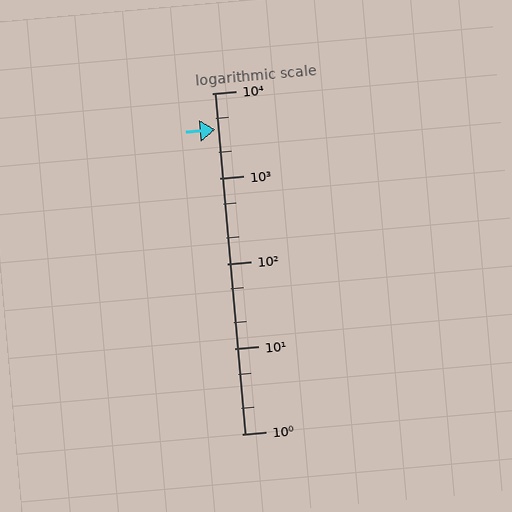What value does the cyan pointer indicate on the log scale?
The pointer indicates approximately 3700.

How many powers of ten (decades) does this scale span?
The scale spans 4 decades, from 1 to 10000.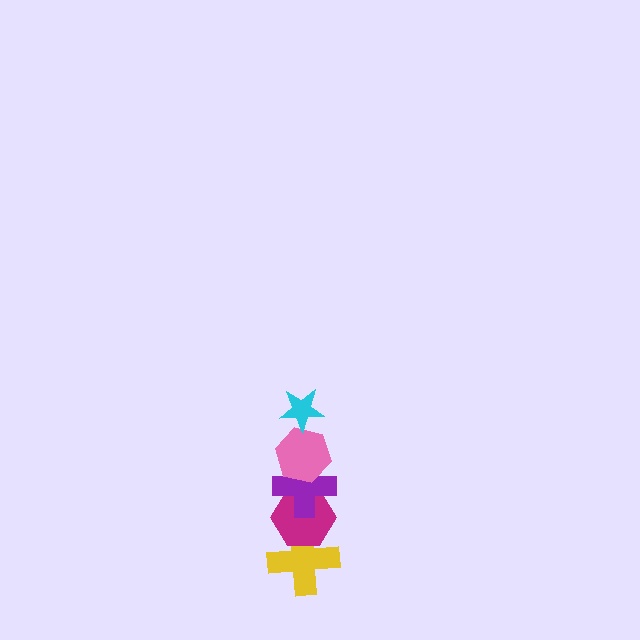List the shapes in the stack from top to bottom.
From top to bottom: the cyan star, the pink hexagon, the purple cross, the magenta hexagon, the yellow cross.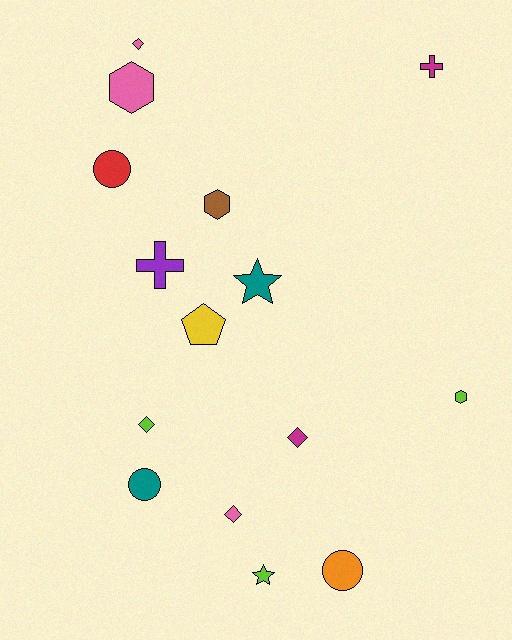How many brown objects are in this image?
There is 1 brown object.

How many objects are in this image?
There are 15 objects.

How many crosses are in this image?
There are 2 crosses.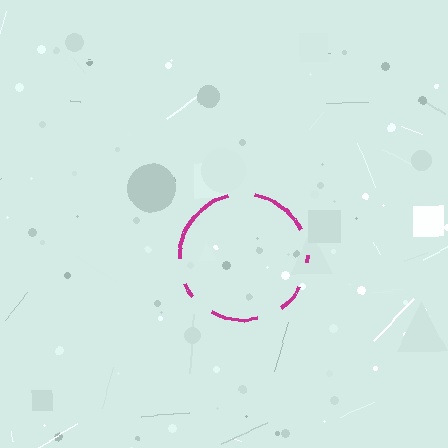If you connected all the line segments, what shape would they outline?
They would outline a circle.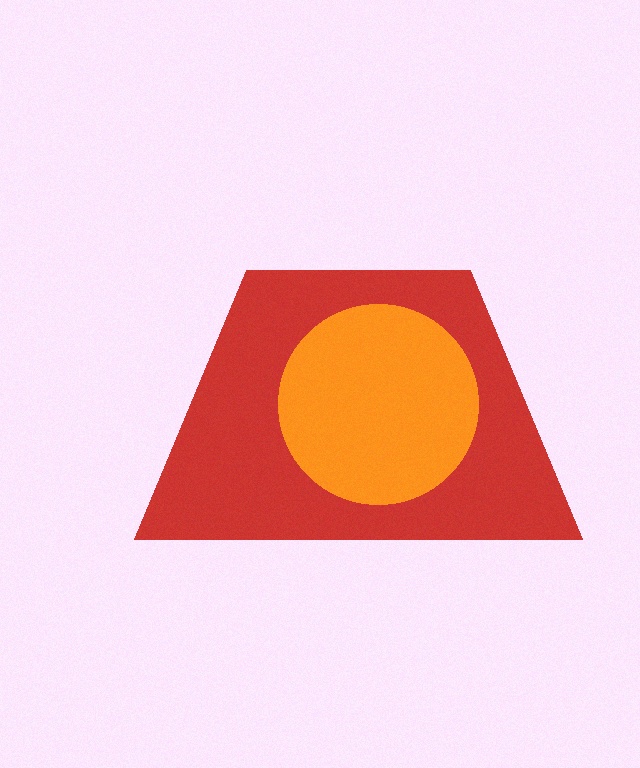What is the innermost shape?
The orange circle.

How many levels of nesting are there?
2.